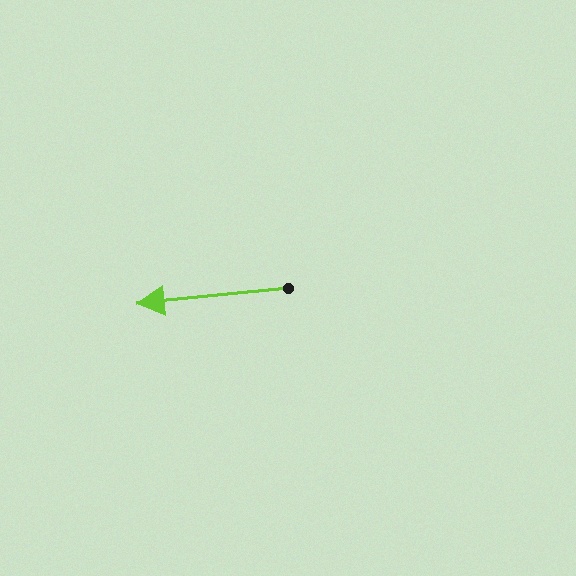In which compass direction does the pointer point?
West.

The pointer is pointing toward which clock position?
Roughly 9 o'clock.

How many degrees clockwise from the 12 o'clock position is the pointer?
Approximately 264 degrees.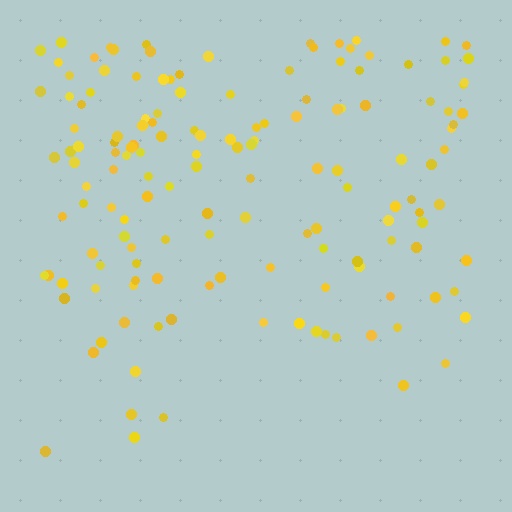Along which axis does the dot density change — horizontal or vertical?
Vertical.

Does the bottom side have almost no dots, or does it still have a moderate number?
Still a moderate number, just noticeably fewer than the top.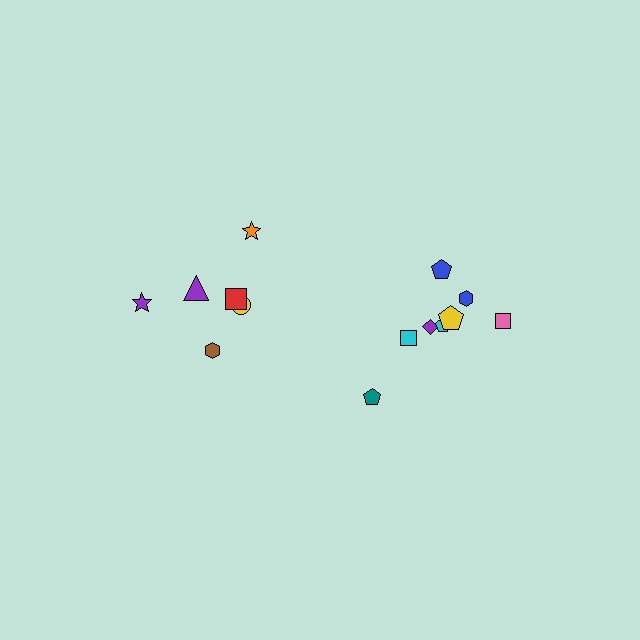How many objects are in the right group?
There are 8 objects.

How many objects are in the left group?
There are 6 objects.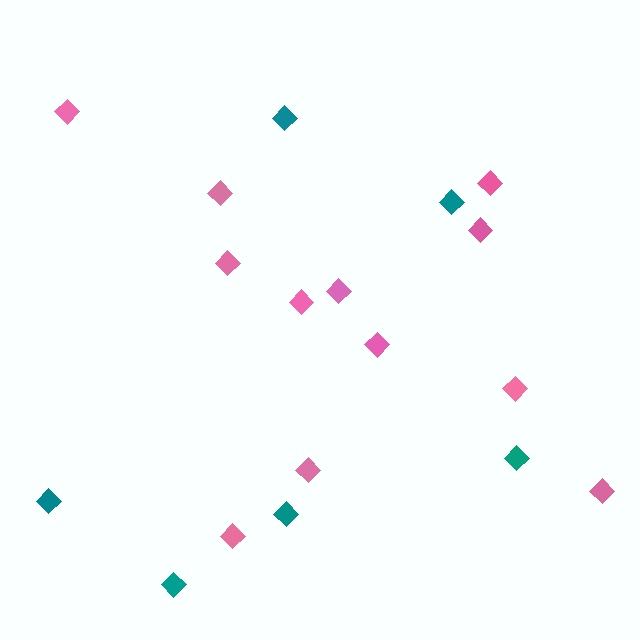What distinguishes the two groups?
There are 2 groups: one group of pink diamonds (12) and one group of teal diamonds (6).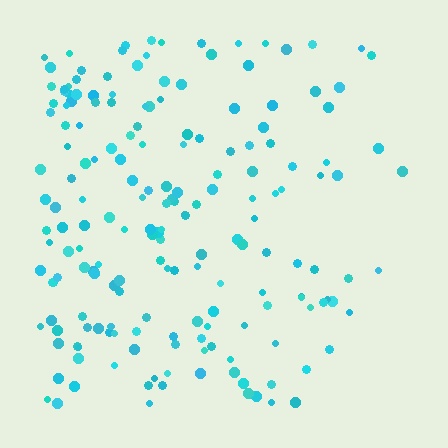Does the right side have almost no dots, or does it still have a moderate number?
Still a moderate number, just noticeably fewer than the left.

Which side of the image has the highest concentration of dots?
The left.